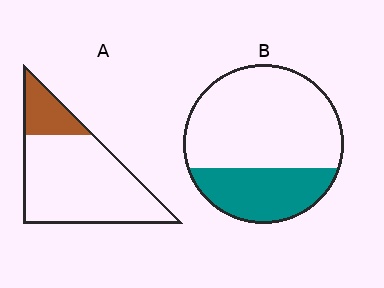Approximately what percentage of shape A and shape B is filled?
A is approximately 20% and B is approximately 30%.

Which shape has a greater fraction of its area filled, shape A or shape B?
Shape B.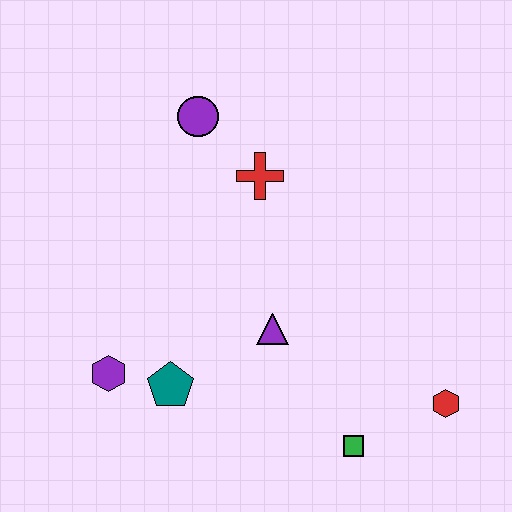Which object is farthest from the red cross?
The red hexagon is farthest from the red cross.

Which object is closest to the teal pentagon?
The purple hexagon is closest to the teal pentagon.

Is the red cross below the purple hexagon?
No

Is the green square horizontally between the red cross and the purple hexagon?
No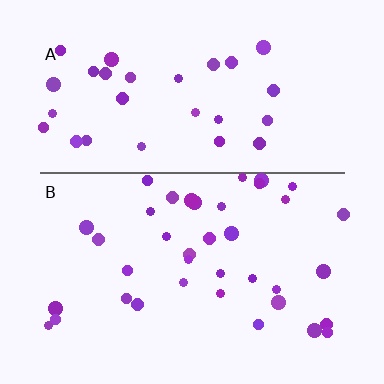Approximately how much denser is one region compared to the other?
Approximately 1.3× — region B over region A.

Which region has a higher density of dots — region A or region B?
B (the bottom).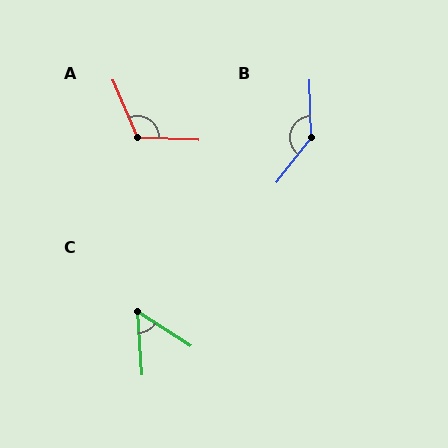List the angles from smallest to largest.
C (53°), A (115°), B (140°).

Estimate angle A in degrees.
Approximately 115 degrees.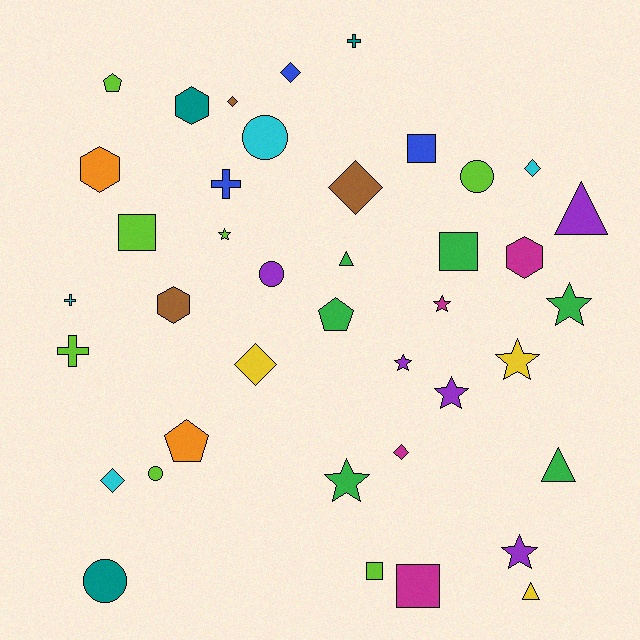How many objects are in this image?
There are 40 objects.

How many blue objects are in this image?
There are 3 blue objects.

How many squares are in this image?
There are 5 squares.